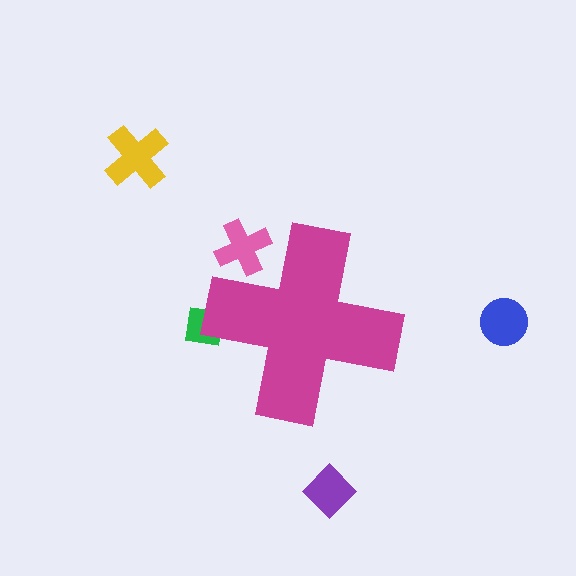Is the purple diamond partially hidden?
No, the purple diamond is fully visible.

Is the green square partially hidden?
Yes, the green square is partially hidden behind the magenta cross.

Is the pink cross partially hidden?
Yes, the pink cross is partially hidden behind the magenta cross.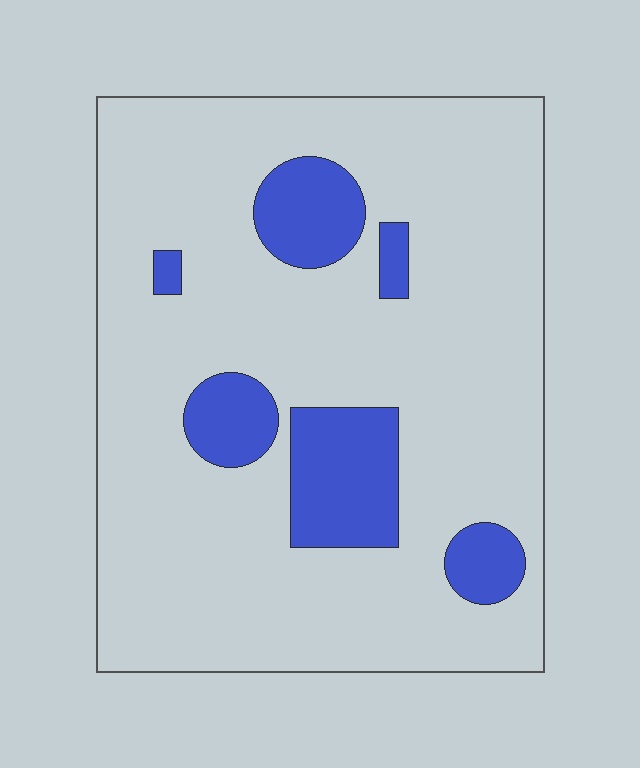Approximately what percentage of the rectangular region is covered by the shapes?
Approximately 15%.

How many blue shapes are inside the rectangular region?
6.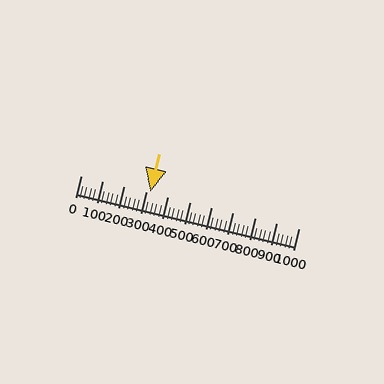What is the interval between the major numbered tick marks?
The major tick marks are spaced 100 units apart.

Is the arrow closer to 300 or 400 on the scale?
The arrow is closer to 300.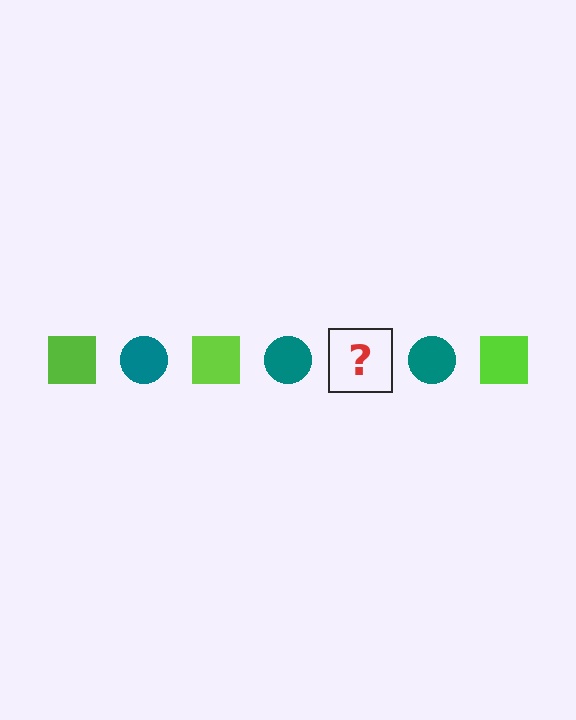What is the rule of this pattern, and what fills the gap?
The rule is that the pattern alternates between lime square and teal circle. The gap should be filled with a lime square.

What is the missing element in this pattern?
The missing element is a lime square.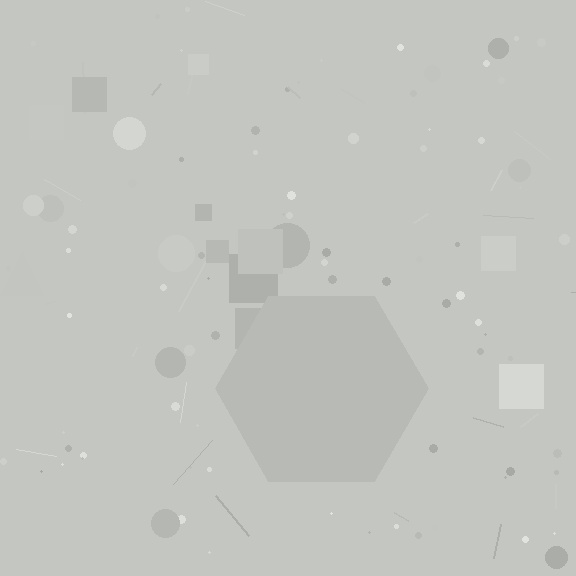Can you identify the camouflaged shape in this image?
The camouflaged shape is a hexagon.